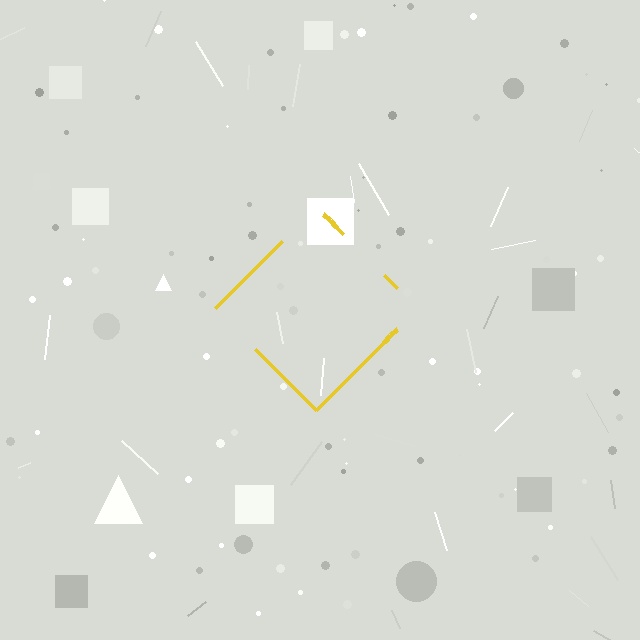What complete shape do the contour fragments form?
The contour fragments form a diamond.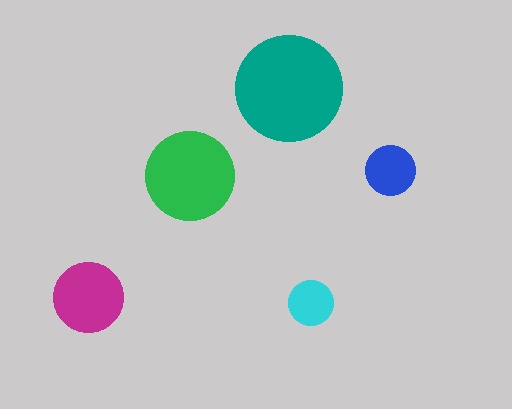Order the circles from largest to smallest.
the teal one, the green one, the magenta one, the blue one, the cyan one.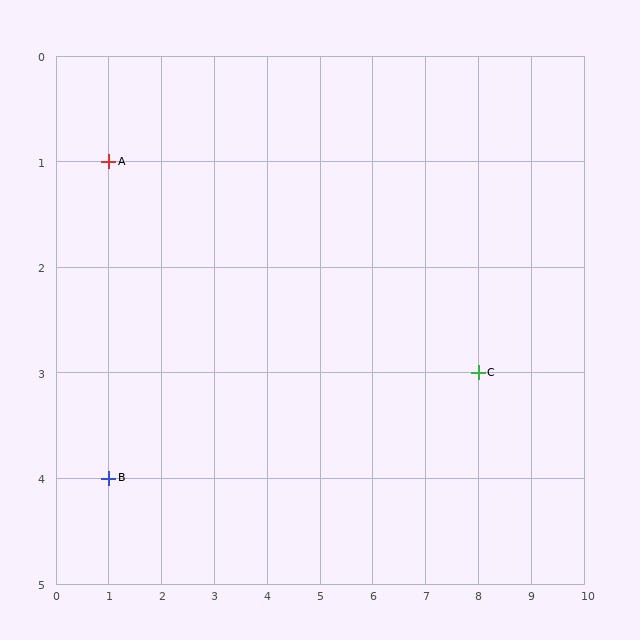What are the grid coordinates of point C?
Point C is at grid coordinates (8, 3).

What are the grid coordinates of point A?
Point A is at grid coordinates (1, 1).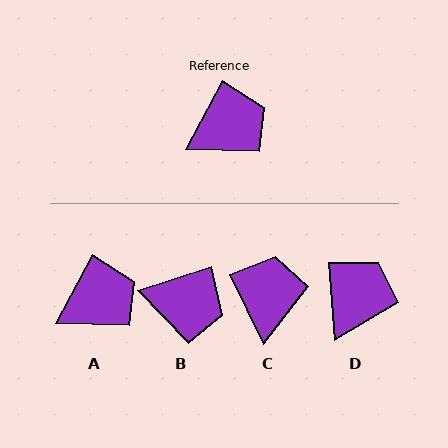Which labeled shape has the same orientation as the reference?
A.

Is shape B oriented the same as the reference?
No, it is off by about 44 degrees.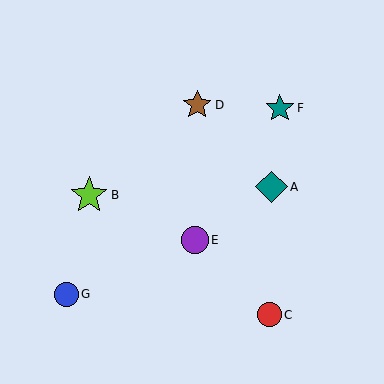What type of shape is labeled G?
Shape G is a blue circle.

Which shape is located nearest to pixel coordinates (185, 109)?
The brown star (labeled D) at (197, 105) is nearest to that location.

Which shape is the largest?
The lime star (labeled B) is the largest.